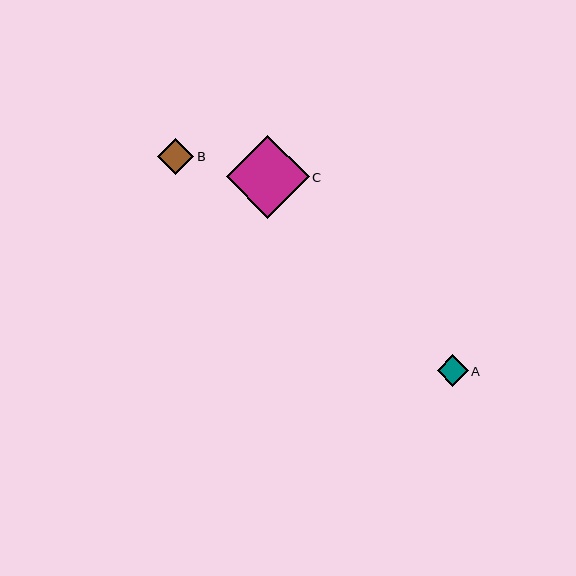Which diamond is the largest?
Diamond C is the largest with a size of approximately 83 pixels.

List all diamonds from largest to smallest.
From largest to smallest: C, B, A.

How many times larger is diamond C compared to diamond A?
Diamond C is approximately 2.7 times the size of diamond A.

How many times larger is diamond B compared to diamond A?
Diamond B is approximately 1.2 times the size of diamond A.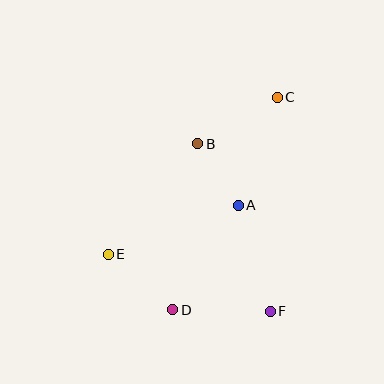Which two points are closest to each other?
Points A and B are closest to each other.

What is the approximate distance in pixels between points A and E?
The distance between A and E is approximately 139 pixels.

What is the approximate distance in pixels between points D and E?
The distance between D and E is approximately 85 pixels.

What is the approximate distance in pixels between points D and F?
The distance between D and F is approximately 97 pixels.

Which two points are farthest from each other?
Points C and D are farthest from each other.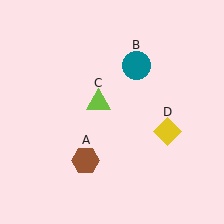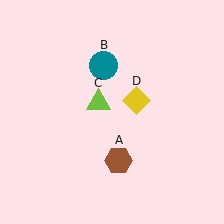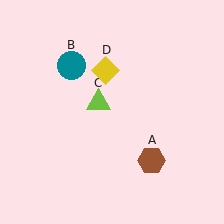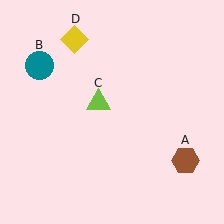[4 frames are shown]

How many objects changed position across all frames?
3 objects changed position: brown hexagon (object A), teal circle (object B), yellow diamond (object D).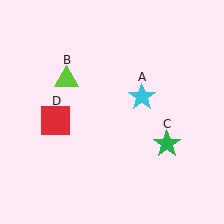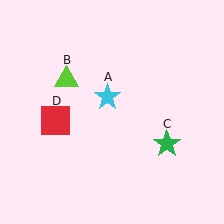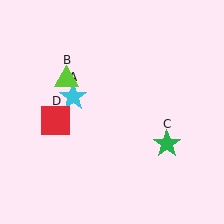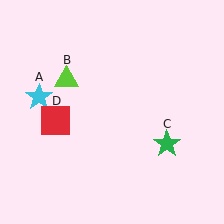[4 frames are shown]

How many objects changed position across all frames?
1 object changed position: cyan star (object A).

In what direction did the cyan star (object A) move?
The cyan star (object A) moved left.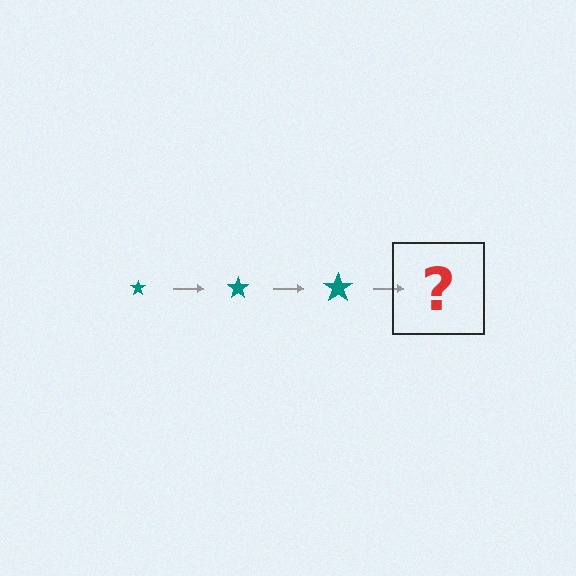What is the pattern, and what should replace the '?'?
The pattern is that the star gets progressively larger each step. The '?' should be a teal star, larger than the previous one.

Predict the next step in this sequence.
The next step is a teal star, larger than the previous one.